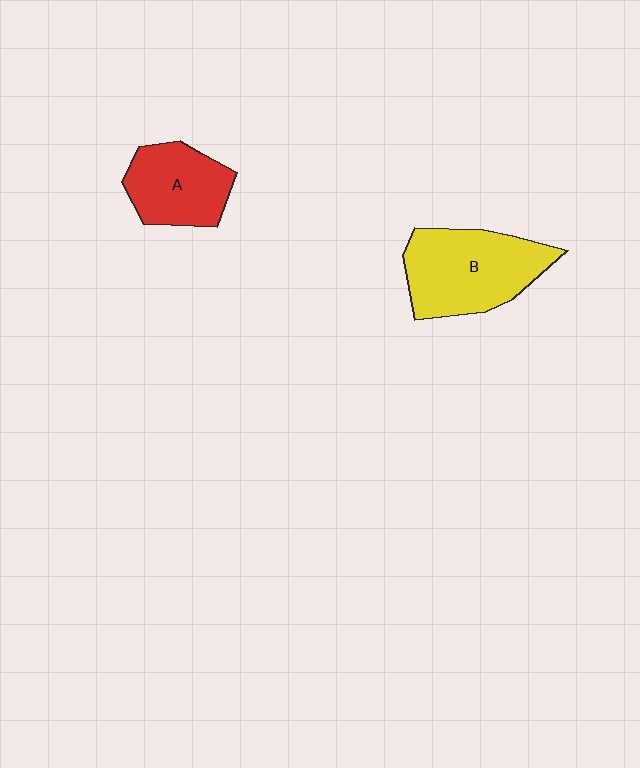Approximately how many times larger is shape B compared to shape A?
Approximately 1.4 times.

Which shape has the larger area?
Shape B (yellow).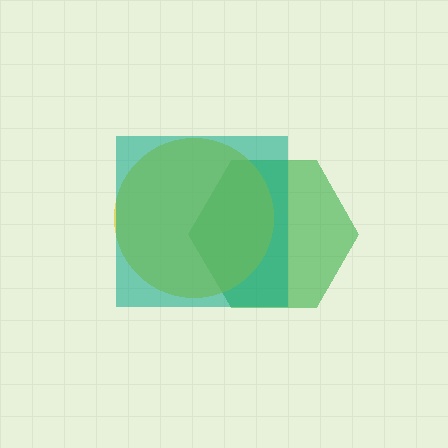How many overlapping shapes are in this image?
There are 3 overlapping shapes in the image.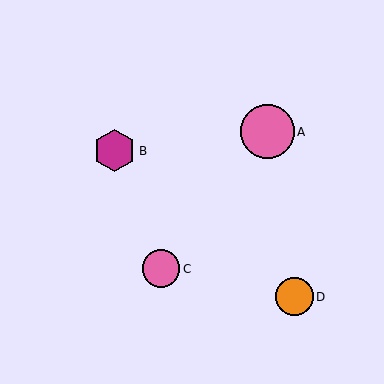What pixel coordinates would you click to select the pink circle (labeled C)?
Click at (161, 269) to select the pink circle C.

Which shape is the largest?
The pink circle (labeled A) is the largest.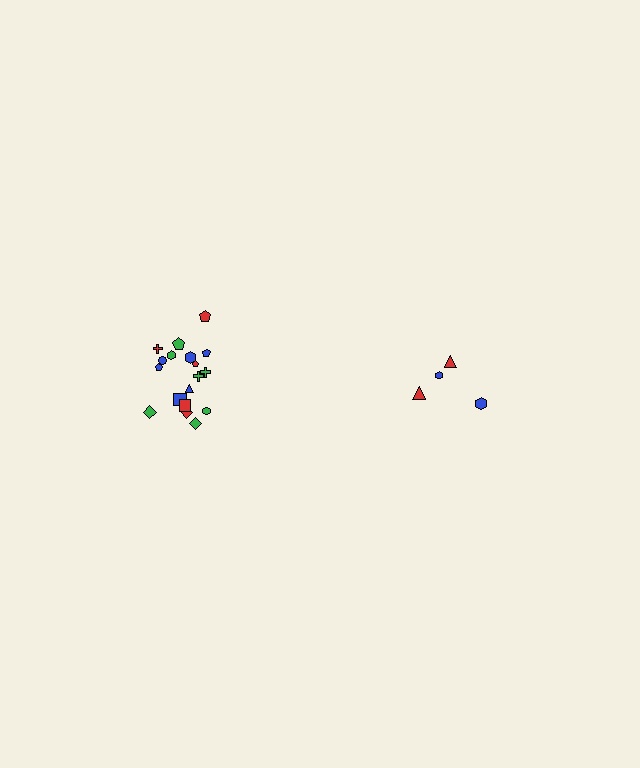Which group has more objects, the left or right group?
The left group.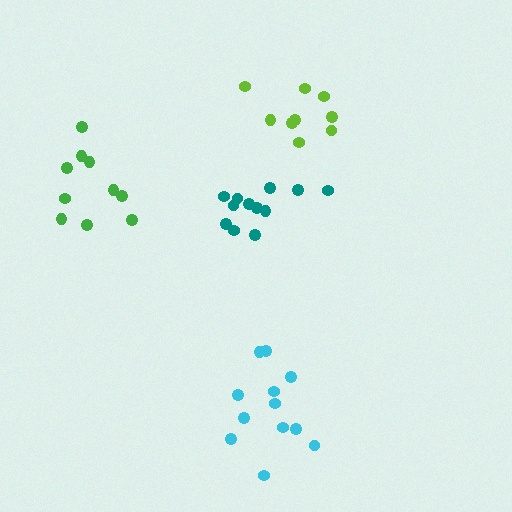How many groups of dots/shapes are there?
There are 4 groups.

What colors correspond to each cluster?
The clusters are colored: teal, green, cyan, lime.